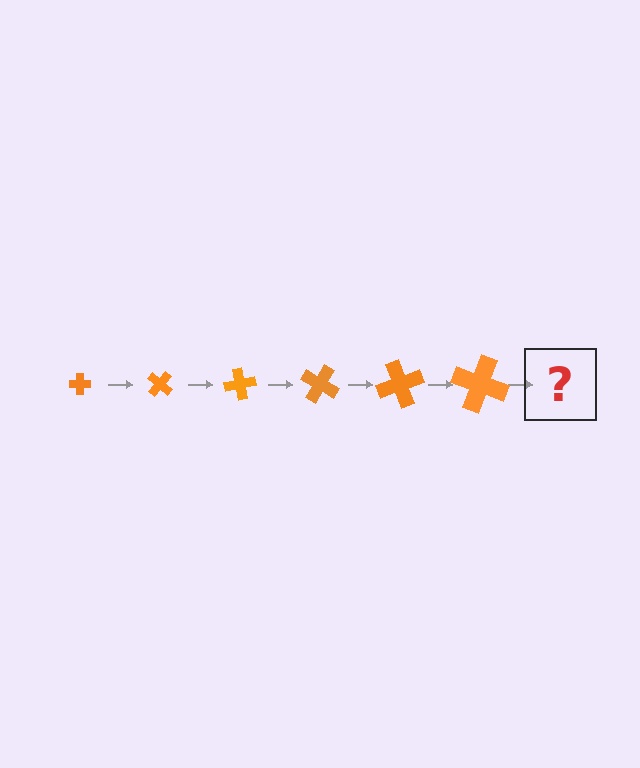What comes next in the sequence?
The next element should be a cross, larger than the previous one and rotated 240 degrees from the start.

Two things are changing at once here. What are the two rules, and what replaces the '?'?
The two rules are that the cross grows larger each step and it rotates 40 degrees each step. The '?' should be a cross, larger than the previous one and rotated 240 degrees from the start.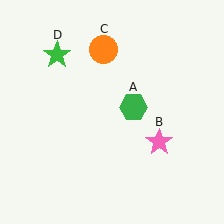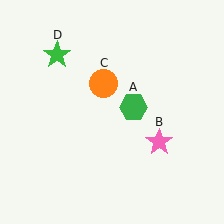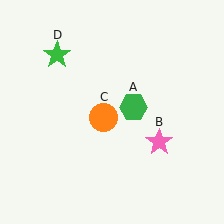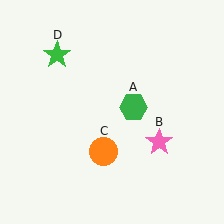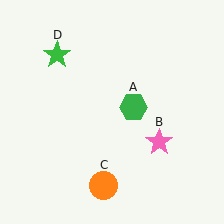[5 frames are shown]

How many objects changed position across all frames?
1 object changed position: orange circle (object C).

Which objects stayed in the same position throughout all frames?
Green hexagon (object A) and pink star (object B) and green star (object D) remained stationary.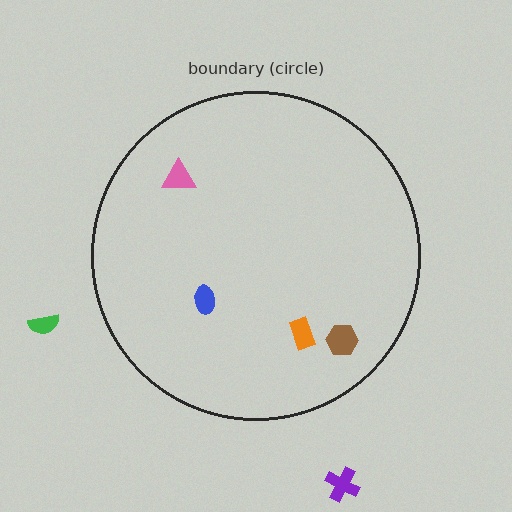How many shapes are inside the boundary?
4 inside, 2 outside.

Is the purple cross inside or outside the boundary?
Outside.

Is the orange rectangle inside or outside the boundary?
Inside.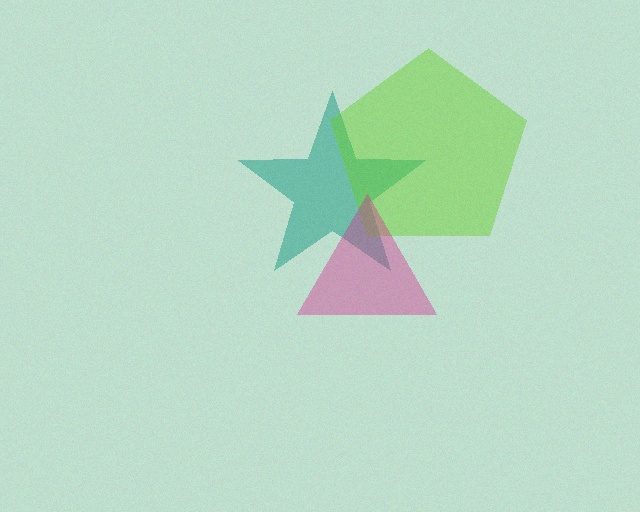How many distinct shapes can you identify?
There are 3 distinct shapes: a teal star, a lime pentagon, a magenta triangle.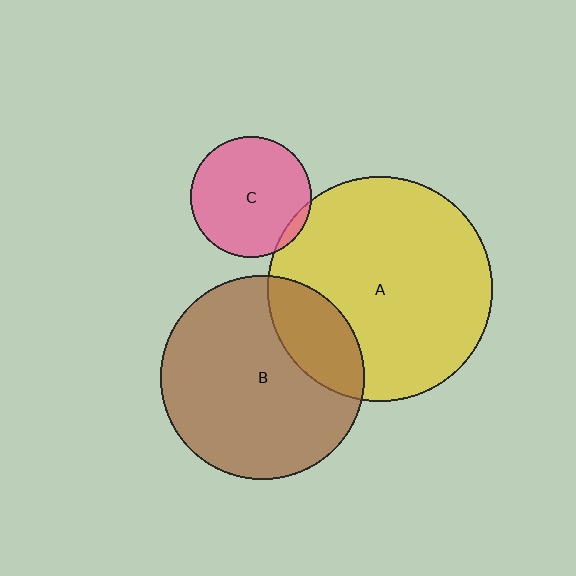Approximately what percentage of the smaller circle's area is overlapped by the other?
Approximately 5%.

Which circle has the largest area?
Circle A (yellow).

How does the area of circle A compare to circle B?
Approximately 1.2 times.